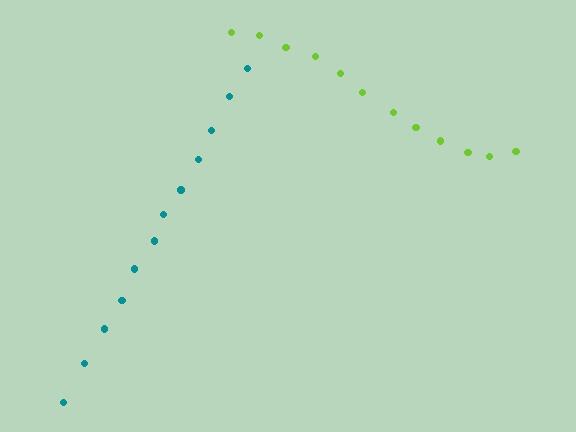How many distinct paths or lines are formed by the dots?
There are 2 distinct paths.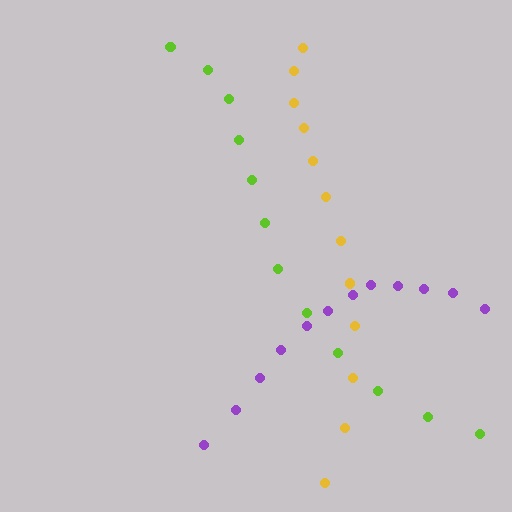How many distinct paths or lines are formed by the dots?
There are 3 distinct paths.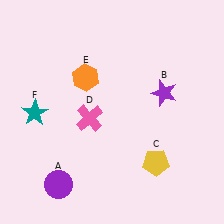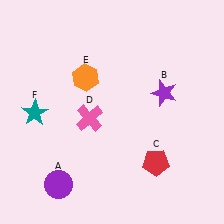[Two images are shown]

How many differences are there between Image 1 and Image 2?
There is 1 difference between the two images.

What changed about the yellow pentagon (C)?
In Image 1, C is yellow. In Image 2, it changed to red.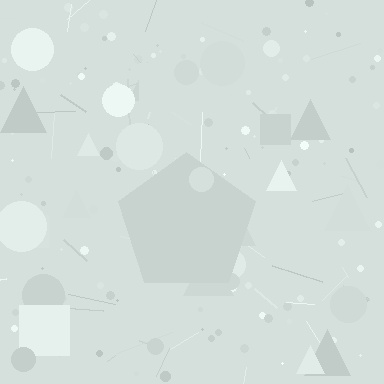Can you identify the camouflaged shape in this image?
The camouflaged shape is a pentagon.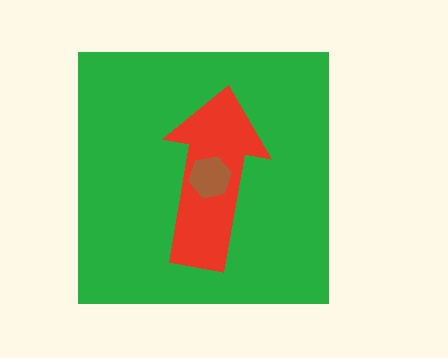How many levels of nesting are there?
3.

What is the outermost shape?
The green square.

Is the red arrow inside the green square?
Yes.